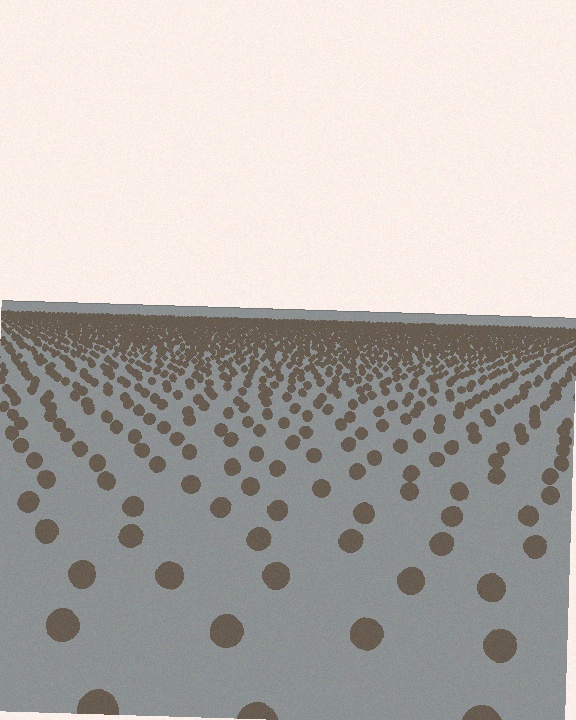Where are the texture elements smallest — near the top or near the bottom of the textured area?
Near the top.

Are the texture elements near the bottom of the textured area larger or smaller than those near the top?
Larger. Near the bottom, elements are closer to the viewer and appear at a bigger on-screen size.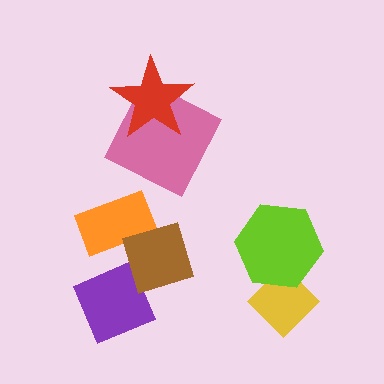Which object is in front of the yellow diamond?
The lime hexagon is in front of the yellow diamond.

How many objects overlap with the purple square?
1 object overlaps with the purple square.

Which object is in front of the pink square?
The red star is in front of the pink square.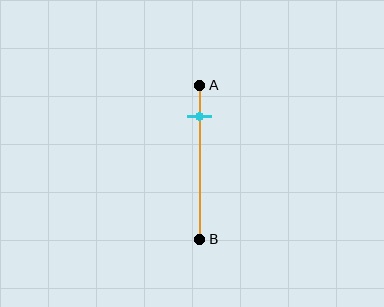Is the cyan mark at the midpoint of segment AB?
No, the mark is at about 20% from A, not at the 50% midpoint.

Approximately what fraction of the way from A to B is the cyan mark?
The cyan mark is approximately 20% of the way from A to B.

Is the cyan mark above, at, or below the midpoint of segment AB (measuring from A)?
The cyan mark is above the midpoint of segment AB.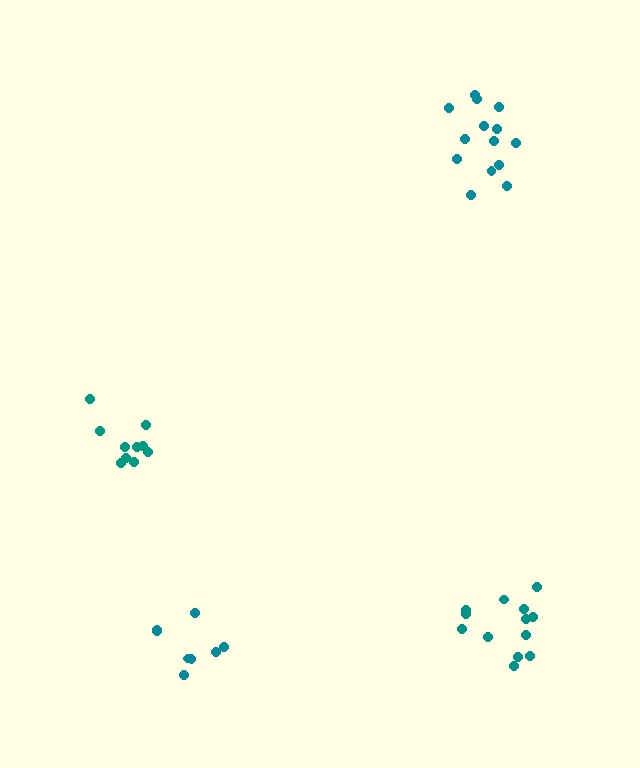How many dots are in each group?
Group 1: 14 dots, Group 2: 8 dots, Group 3: 10 dots, Group 4: 13 dots (45 total).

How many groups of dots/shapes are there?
There are 4 groups.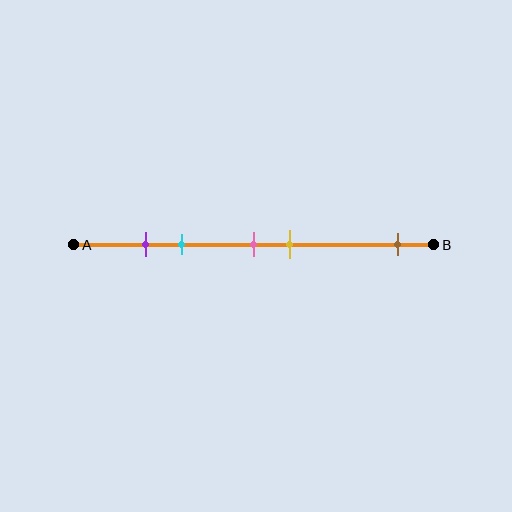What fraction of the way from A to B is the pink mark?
The pink mark is approximately 50% (0.5) of the way from A to B.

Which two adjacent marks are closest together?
The purple and cyan marks are the closest adjacent pair.